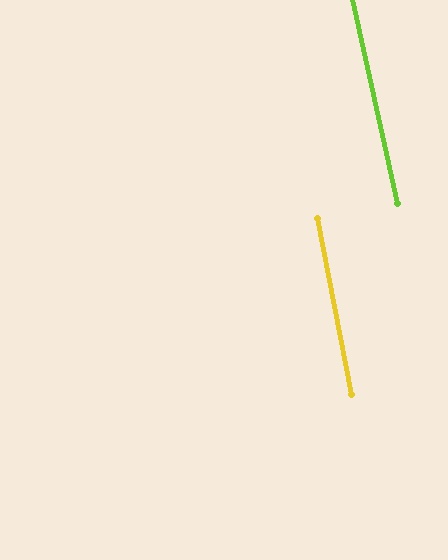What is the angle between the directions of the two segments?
Approximately 1 degree.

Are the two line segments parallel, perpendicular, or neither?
Parallel — their directions differ by only 1.3°.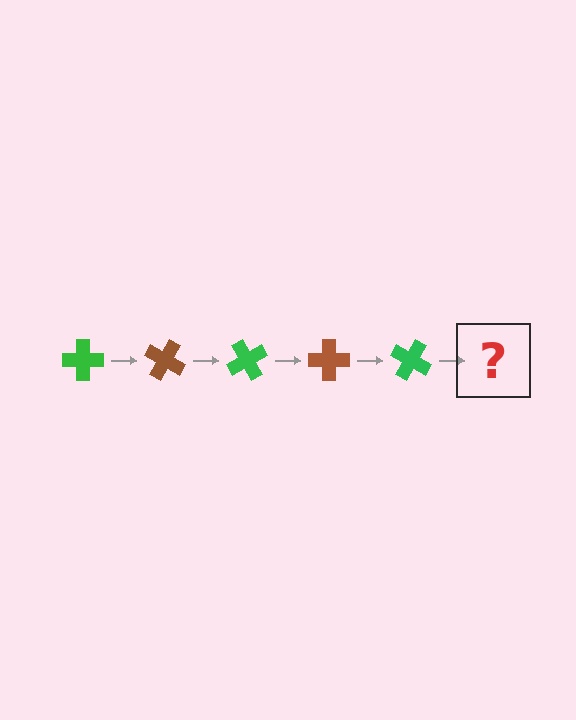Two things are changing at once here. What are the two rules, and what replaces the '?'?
The two rules are that it rotates 30 degrees each step and the color cycles through green and brown. The '?' should be a brown cross, rotated 150 degrees from the start.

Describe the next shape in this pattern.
It should be a brown cross, rotated 150 degrees from the start.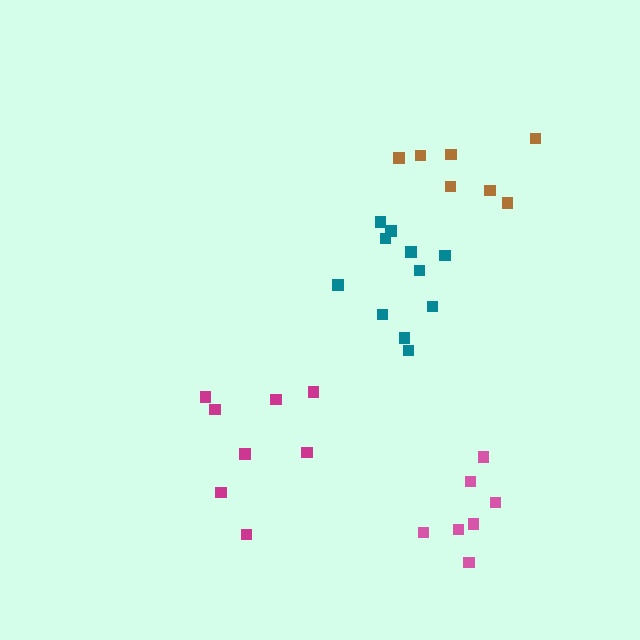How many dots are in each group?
Group 1: 7 dots, Group 2: 8 dots, Group 3: 11 dots, Group 4: 7 dots (33 total).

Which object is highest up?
The brown cluster is topmost.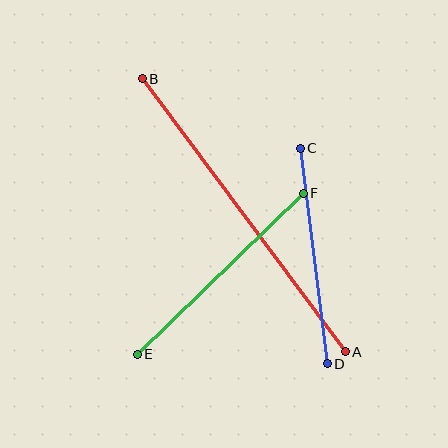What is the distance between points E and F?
The distance is approximately 231 pixels.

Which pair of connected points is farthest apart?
Points A and B are farthest apart.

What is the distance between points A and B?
The distance is approximately 340 pixels.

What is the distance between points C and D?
The distance is approximately 217 pixels.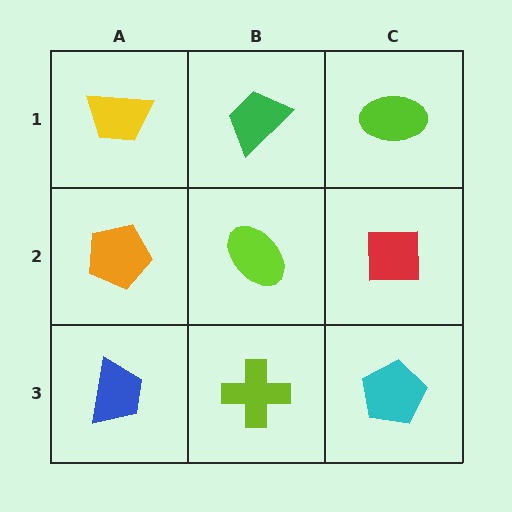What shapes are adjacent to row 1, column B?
A lime ellipse (row 2, column B), a yellow trapezoid (row 1, column A), a lime ellipse (row 1, column C).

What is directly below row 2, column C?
A cyan pentagon.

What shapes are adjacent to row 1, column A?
An orange pentagon (row 2, column A), a green trapezoid (row 1, column B).